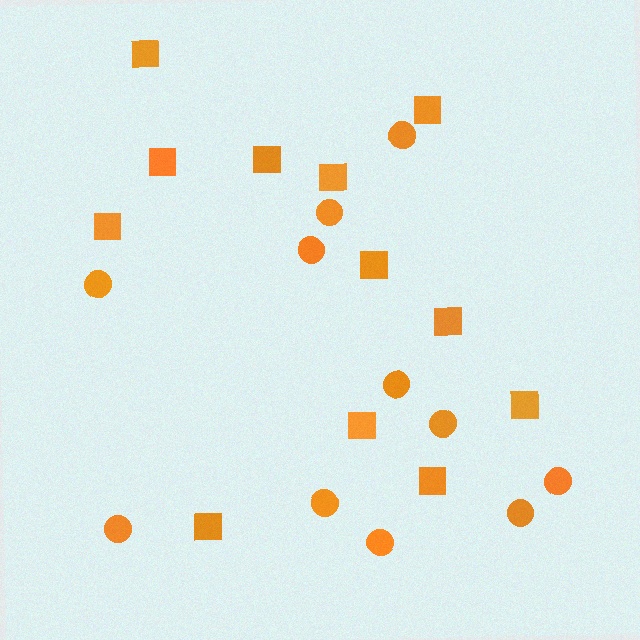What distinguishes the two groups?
There are 2 groups: one group of circles (11) and one group of squares (12).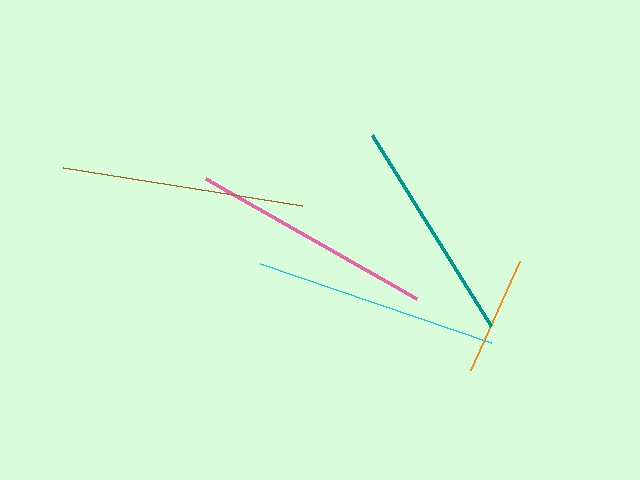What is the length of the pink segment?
The pink segment is approximately 243 pixels long.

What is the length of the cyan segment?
The cyan segment is approximately 245 pixels long.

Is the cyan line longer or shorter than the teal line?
The cyan line is longer than the teal line.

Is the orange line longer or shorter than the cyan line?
The cyan line is longer than the orange line.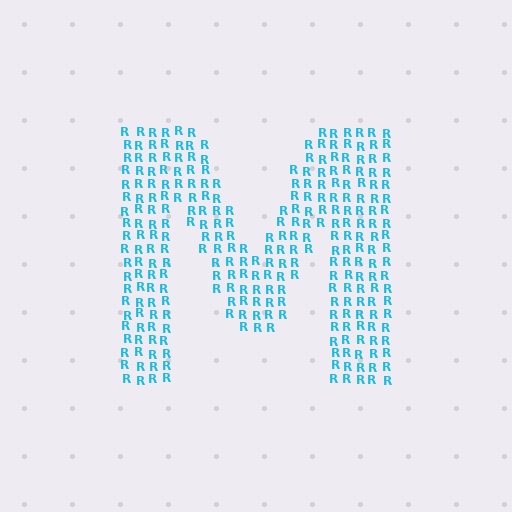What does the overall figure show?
The overall figure shows the letter M.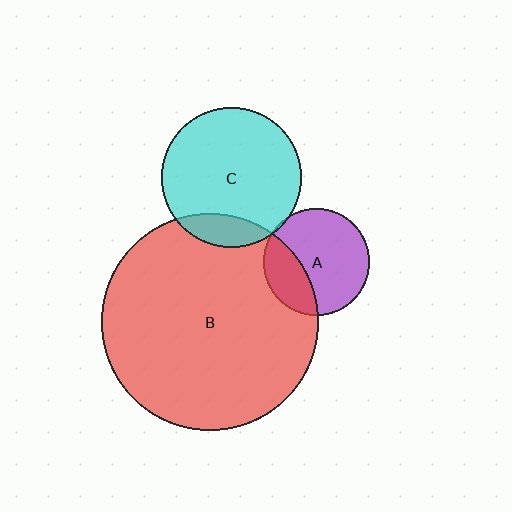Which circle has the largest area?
Circle B (red).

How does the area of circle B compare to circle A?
Approximately 4.1 times.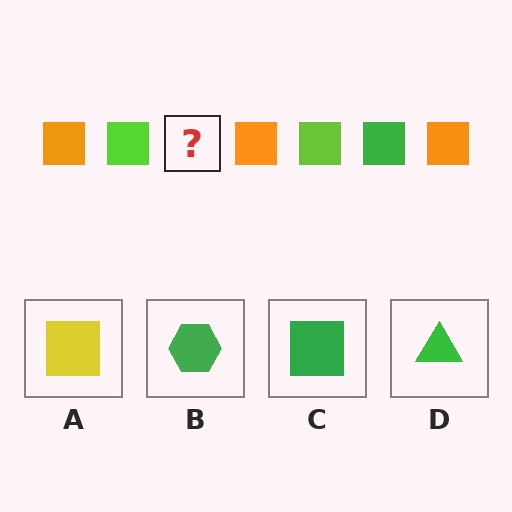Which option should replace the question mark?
Option C.